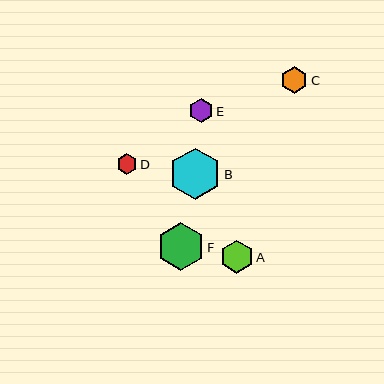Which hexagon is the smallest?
Hexagon D is the smallest with a size of approximately 20 pixels.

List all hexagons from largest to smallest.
From largest to smallest: B, F, A, C, E, D.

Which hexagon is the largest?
Hexagon B is the largest with a size of approximately 52 pixels.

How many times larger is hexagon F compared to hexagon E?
Hexagon F is approximately 2.0 times the size of hexagon E.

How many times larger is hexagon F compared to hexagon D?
Hexagon F is approximately 2.4 times the size of hexagon D.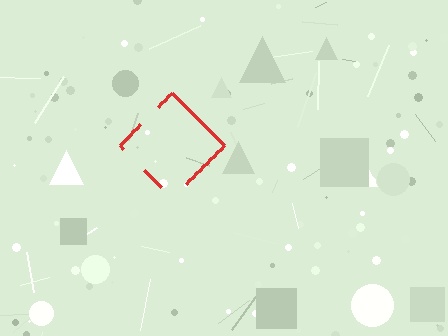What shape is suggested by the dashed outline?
The dashed outline suggests a diamond.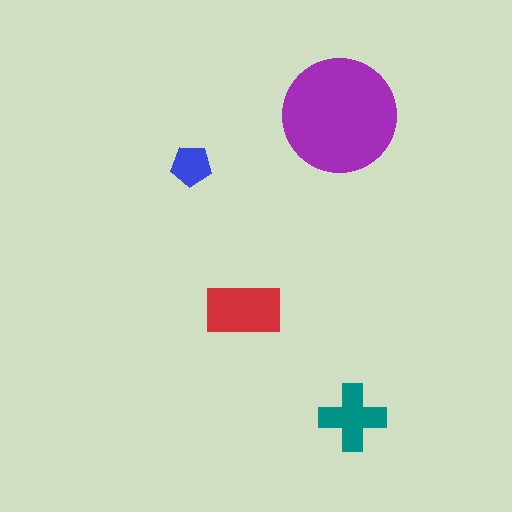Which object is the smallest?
The blue pentagon.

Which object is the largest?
The purple circle.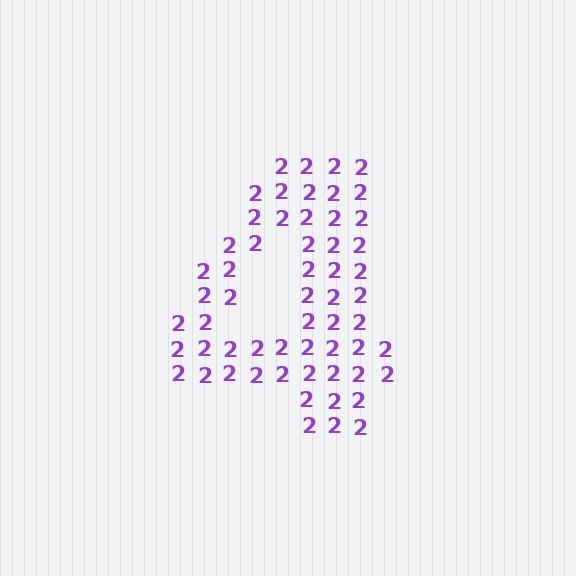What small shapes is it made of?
It is made of small digit 2's.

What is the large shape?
The large shape is the digit 4.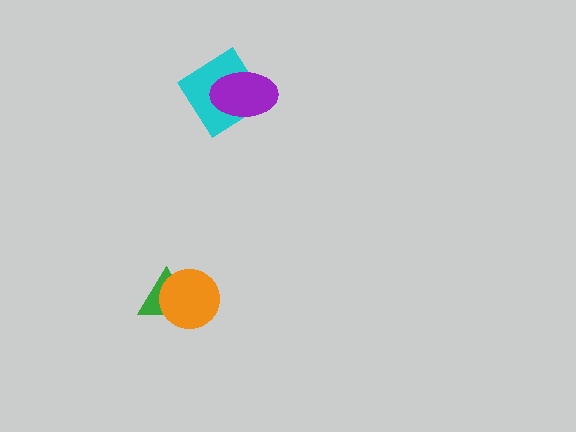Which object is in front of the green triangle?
The orange circle is in front of the green triangle.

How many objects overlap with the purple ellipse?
1 object overlaps with the purple ellipse.